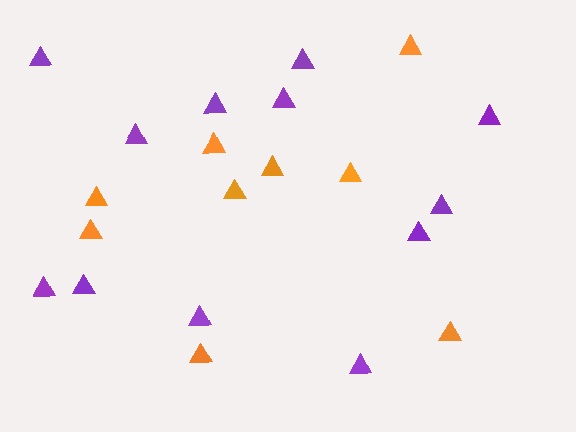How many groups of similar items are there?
There are 2 groups: one group of orange triangles (9) and one group of purple triangles (12).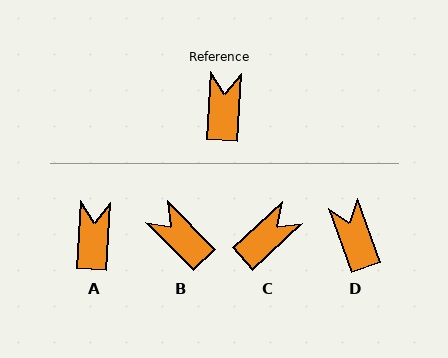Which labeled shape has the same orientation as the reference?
A.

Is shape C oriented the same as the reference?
No, it is off by about 44 degrees.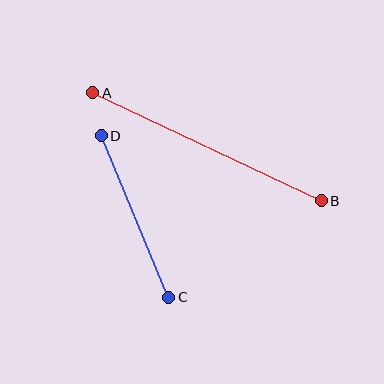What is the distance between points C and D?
The distance is approximately 175 pixels.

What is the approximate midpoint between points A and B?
The midpoint is at approximately (207, 147) pixels.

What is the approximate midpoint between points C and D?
The midpoint is at approximately (135, 217) pixels.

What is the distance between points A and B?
The distance is approximately 253 pixels.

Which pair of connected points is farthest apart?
Points A and B are farthest apart.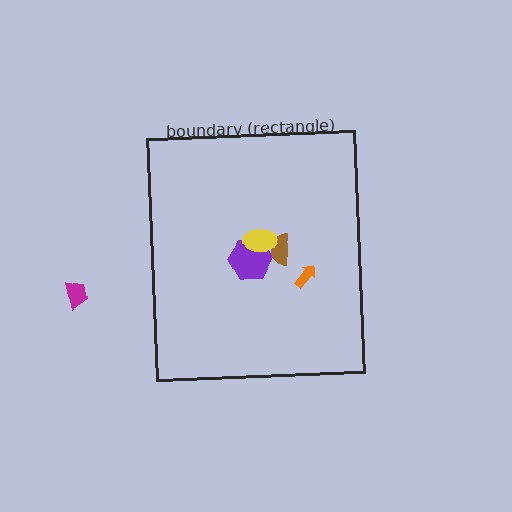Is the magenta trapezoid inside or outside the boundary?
Outside.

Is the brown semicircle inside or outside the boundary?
Inside.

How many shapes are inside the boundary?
4 inside, 1 outside.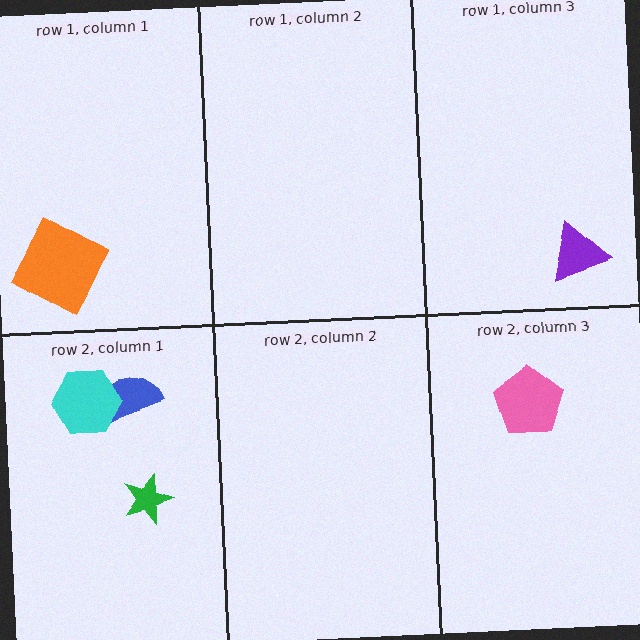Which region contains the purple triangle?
The row 1, column 3 region.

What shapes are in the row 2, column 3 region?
The pink pentagon.